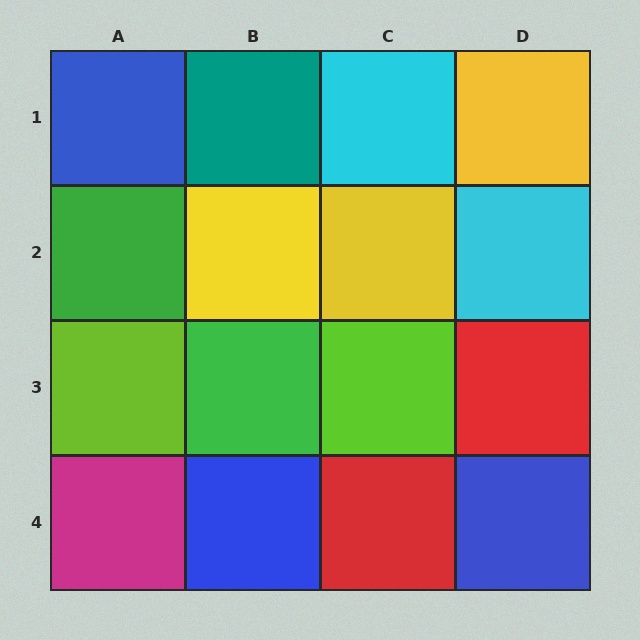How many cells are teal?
1 cell is teal.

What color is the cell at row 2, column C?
Yellow.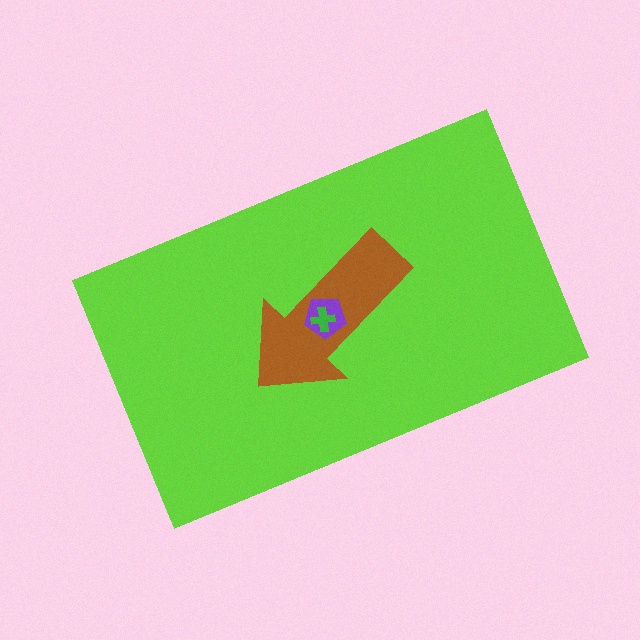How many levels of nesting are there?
4.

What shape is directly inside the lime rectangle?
The brown arrow.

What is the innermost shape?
The green cross.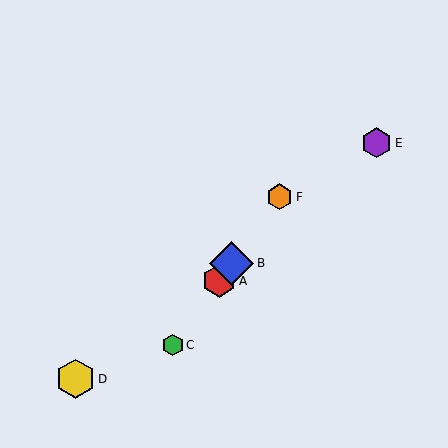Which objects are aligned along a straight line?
Objects A, B, C, F are aligned along a straight line.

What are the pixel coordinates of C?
Object C is at (173, 345).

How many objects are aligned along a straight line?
4 objects (A, B, C, F) are aligned along a straight line.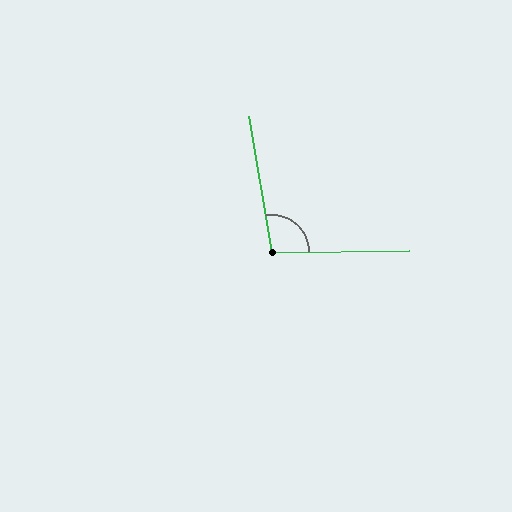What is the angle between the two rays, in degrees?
Approximately 99 degrees.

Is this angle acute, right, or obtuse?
It is obtuse.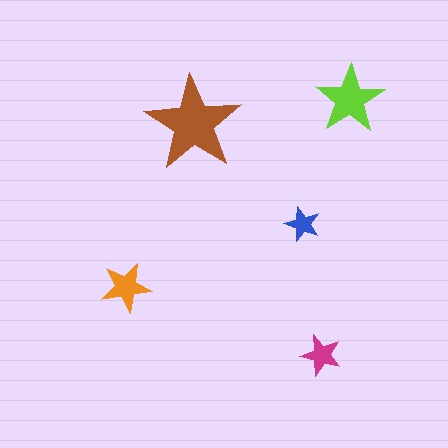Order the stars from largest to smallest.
the brown one, the lime one, the orange one, the magenta one, the blue one.